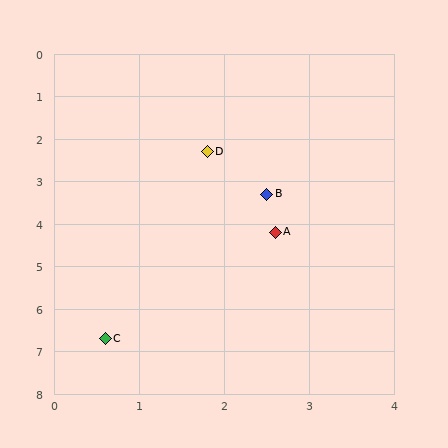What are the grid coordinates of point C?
Point C is at approximately (0.6, 6.7).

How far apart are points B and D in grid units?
Points B and D are about 1.2 grid units apart.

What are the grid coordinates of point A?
Point A is at approximately (2.6, 4.2).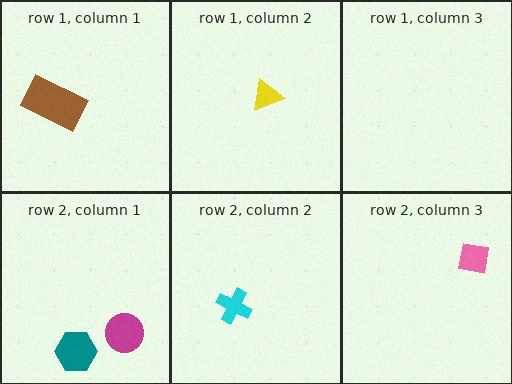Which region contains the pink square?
The row 2, column 3 region.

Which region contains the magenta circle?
The row 2, column 1 region.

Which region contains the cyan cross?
The row 2, column 2 region.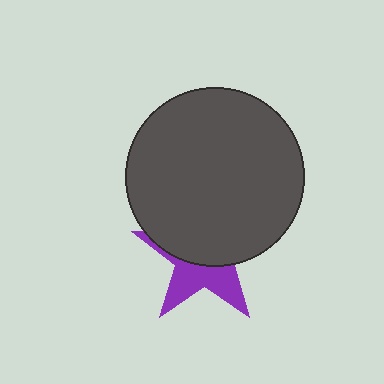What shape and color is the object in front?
The object in front is a dark gray circle.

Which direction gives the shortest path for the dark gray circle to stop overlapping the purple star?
Moving up gives the shortest separation.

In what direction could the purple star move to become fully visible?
The purple star could move down. That would shift it out from behind the dark gray circle entirely.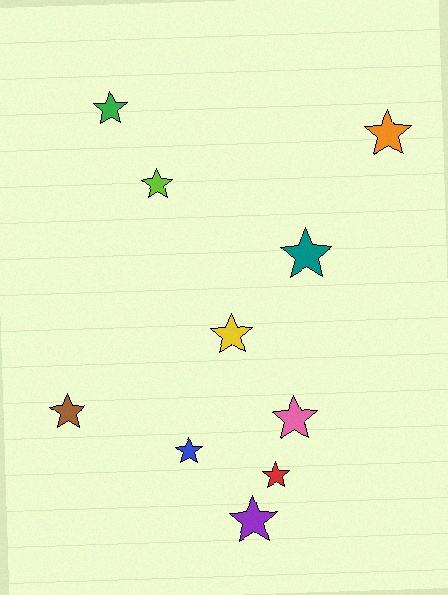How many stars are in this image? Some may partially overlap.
There are 10 stars.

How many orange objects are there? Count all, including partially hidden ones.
There is 1 orange object.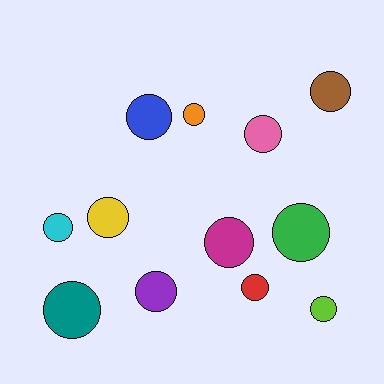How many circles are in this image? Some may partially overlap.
There are 12 circles.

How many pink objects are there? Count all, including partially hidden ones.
There is 1 pink object.